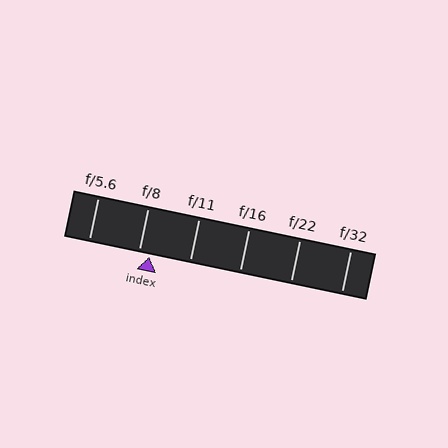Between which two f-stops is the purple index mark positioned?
The index mark is between f/8 and f/11.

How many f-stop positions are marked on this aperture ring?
There are 6 f-stop positions marked.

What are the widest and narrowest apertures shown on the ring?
The widest aperture shown is f/5.6 and the narrowest is f/32.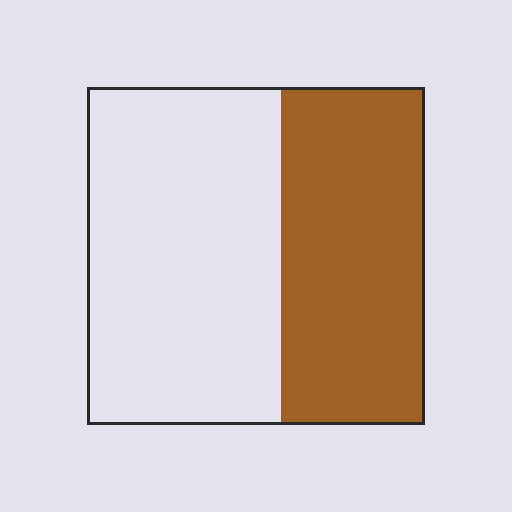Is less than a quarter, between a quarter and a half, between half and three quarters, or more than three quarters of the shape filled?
Between a quarter and a half.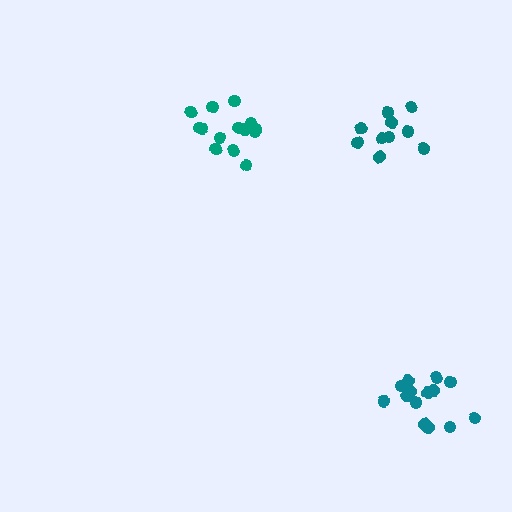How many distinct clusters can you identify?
There are 3 distinct clusters.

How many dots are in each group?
Group 1: 14 dots, Group 2: 14 dots, Group 3: 10 dots (38 total).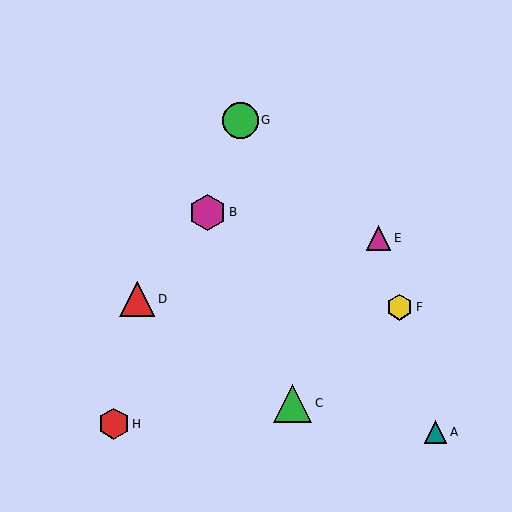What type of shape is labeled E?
Shape E is a magenta triangle.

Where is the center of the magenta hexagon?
The center of the magenta hexagon is at (208, 213).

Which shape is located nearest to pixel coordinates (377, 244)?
The magenta triangle (labeled E) at (379, 238) is nearest to that location.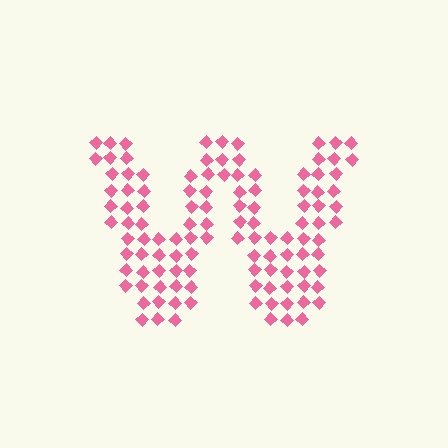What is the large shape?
The large shape is the letter W.